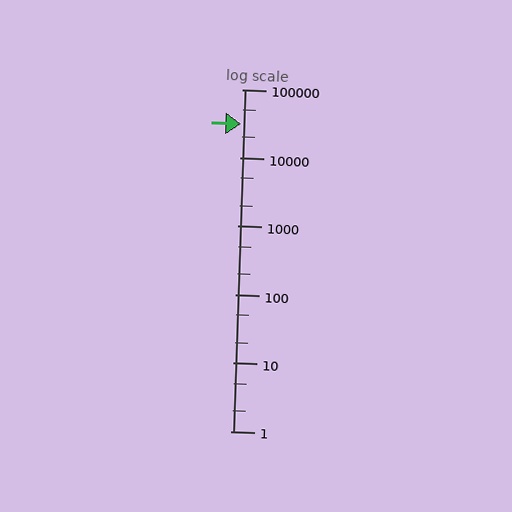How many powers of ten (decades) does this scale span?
The scale spans 5 decades, from 1 to 100000.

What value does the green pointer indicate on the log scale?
The pointer indicates approximately 31000.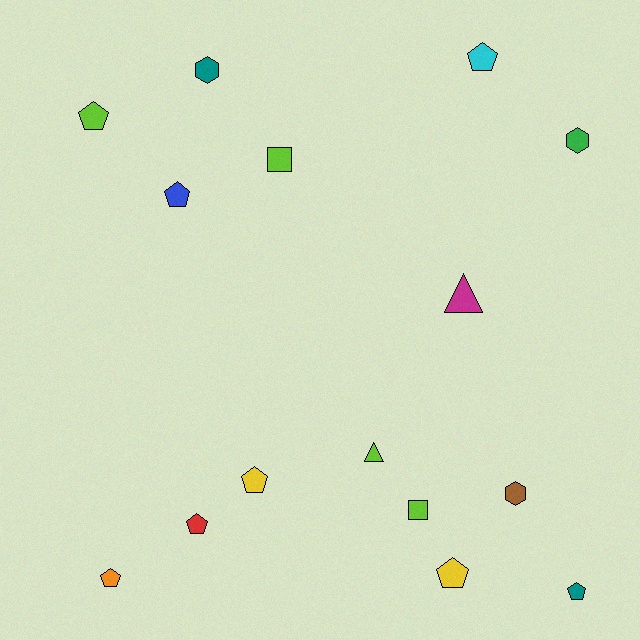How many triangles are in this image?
There are 2 triangles.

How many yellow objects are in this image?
There are 2 yellow objects.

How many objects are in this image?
There are 15 objects.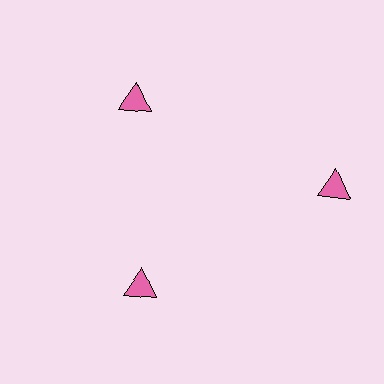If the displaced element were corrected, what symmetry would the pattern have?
It would have 3-fold rotational symmetry — the pattern would map onto itself every 120 degrees.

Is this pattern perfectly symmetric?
No. The 3 pink triangles are arranged in a ring, but one element near the 3 o'clock position is pushed outward from the center, breaking the 3-fold rotational symmetry.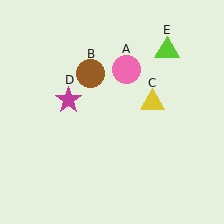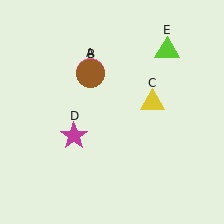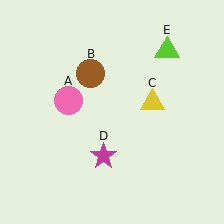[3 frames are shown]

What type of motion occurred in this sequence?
The pink circle (object A), magenta star (object D) rotated counterclockwise around the center of the scene.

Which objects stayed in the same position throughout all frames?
Brown circle (object B) and yellow triangle (object C) and lime triangle (object E) remained stationary.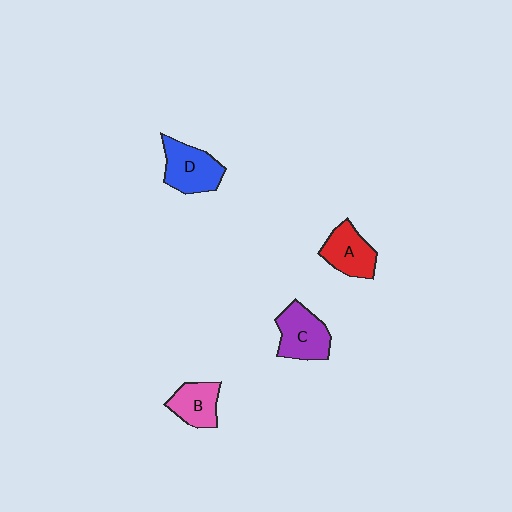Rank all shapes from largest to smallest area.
From largest to smallest: D (blue), C (purple), A (red), B (pink).